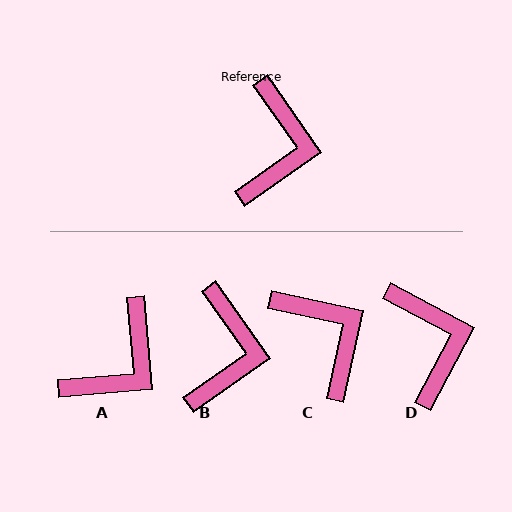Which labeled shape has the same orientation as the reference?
B.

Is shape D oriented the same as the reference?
No, it is off by about 27 degrees.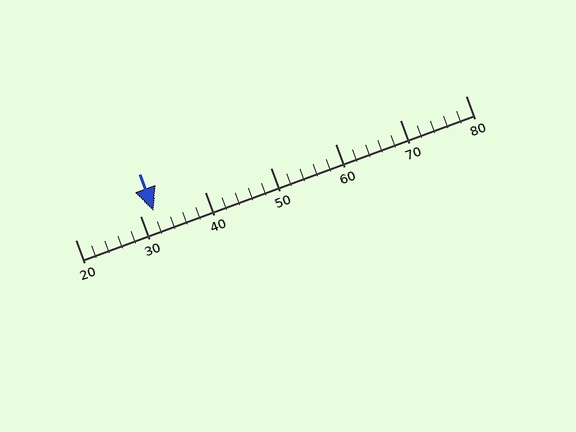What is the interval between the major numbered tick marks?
The major tick marks are spaced 10 units apart.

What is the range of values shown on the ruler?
The ruler shows values from 20 to 80.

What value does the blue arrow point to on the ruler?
The blue arrow points to approximately 32.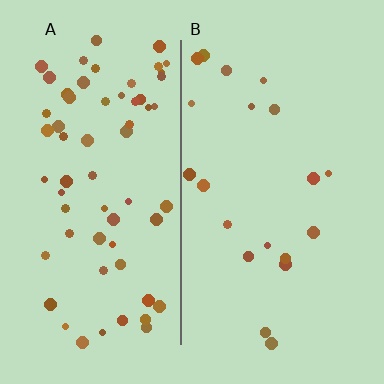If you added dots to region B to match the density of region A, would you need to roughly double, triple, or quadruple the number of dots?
Approximately triple.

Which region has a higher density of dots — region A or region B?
A (the left).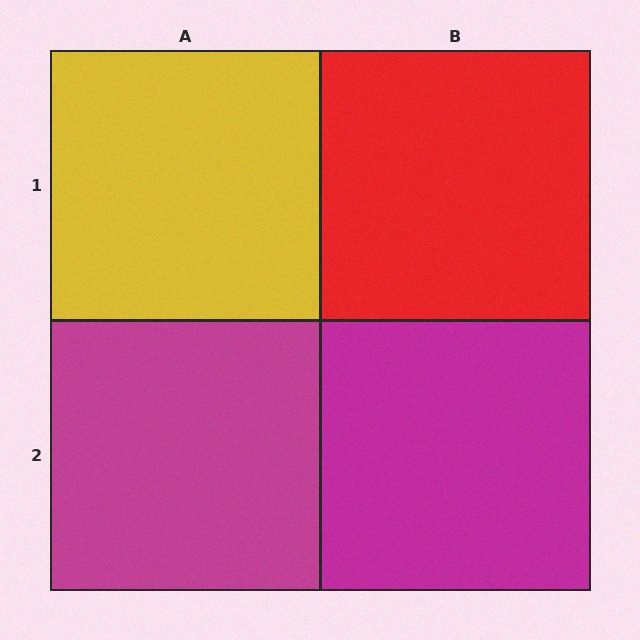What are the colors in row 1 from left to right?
Yellow, red.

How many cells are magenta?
2 cells are magenta.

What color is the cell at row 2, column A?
Magenta.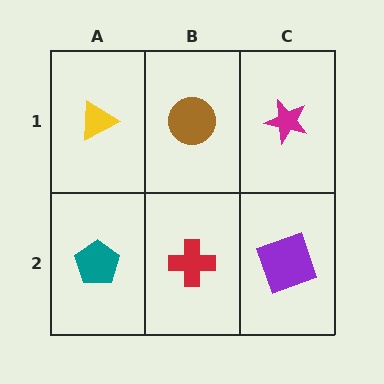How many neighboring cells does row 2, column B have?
3.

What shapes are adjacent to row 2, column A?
A yellow triangle (row 1, column A), a red cross (row 2, column B).